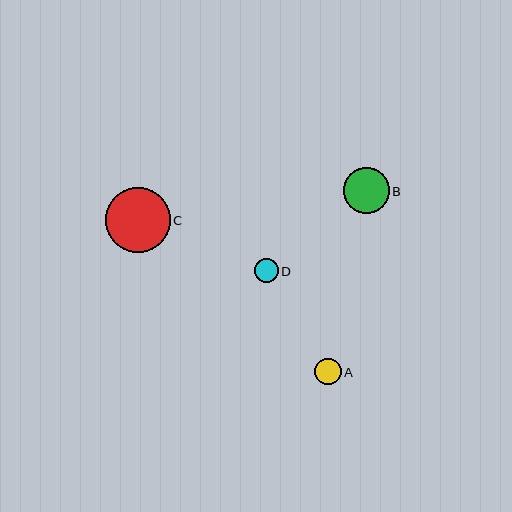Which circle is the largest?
Circle C is the largest with a size of approximately 65 pixels.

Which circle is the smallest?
Circle D is the smallest with a size of approximately 23 pixels.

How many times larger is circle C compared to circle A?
Circle C is approximately 2.5 times the size of circle A.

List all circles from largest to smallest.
From largest to smallest: C, B, A, D.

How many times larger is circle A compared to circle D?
Circle A is approximately 1.1 times the size of circle D.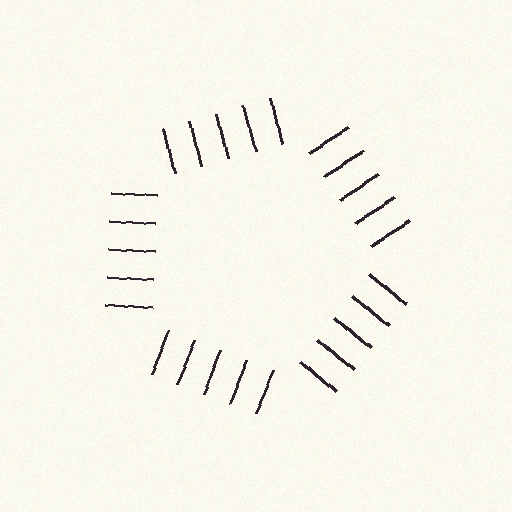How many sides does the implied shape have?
5 sides — the line-ends trace a pentagon.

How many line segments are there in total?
25 — 5 along each of the 5 edges.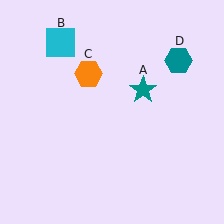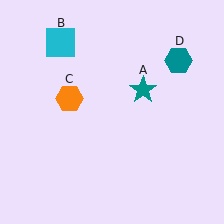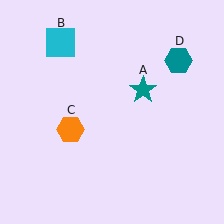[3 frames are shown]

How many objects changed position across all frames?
1 object changed position: orange hexagon (object C).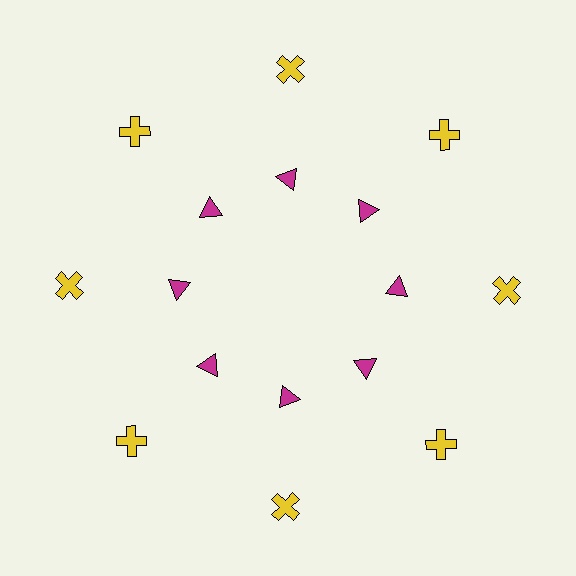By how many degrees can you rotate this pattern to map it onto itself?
The pattern maps onto itself every 45 degrees of rotation.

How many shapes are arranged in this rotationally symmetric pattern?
There are 16 shapes, arranged in 8 groups of 2.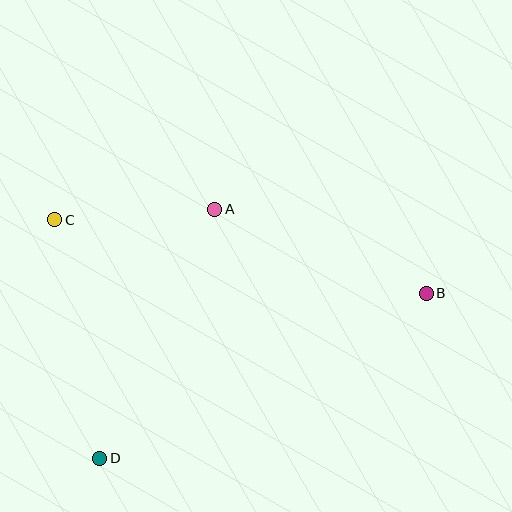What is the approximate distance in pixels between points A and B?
The distance between A and B is approximately 228 pixels.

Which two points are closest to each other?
Points A and C are closest to each other.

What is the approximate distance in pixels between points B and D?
The distance between B and D is approximately 366 pixels.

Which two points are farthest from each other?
Points B and C are farthest from each other.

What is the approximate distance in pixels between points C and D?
The distance between C and D is approximately 242 pixels.